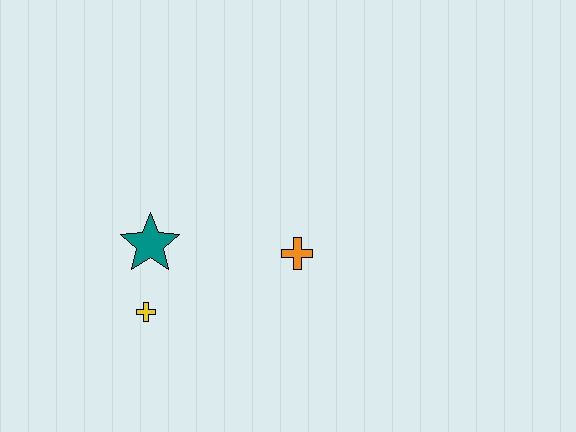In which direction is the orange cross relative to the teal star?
The orange cross is to the right of the teal star.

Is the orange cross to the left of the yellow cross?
No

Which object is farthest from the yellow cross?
The orange cross is farthest from the yellow cross.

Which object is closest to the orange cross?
The teal star is closest to the orange cross.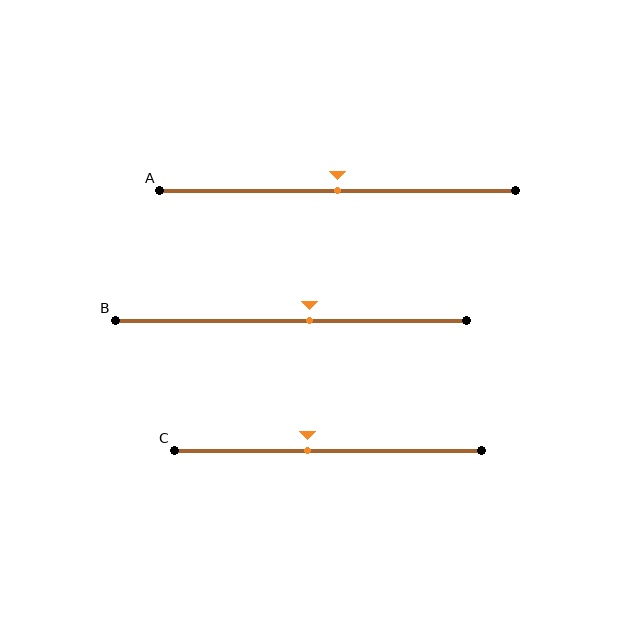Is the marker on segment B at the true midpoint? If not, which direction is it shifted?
No, the marker on segment B is shifted to the right by about 5% of the segment length.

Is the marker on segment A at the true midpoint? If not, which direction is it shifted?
Yes, the marker on segment A is at the true midpoint.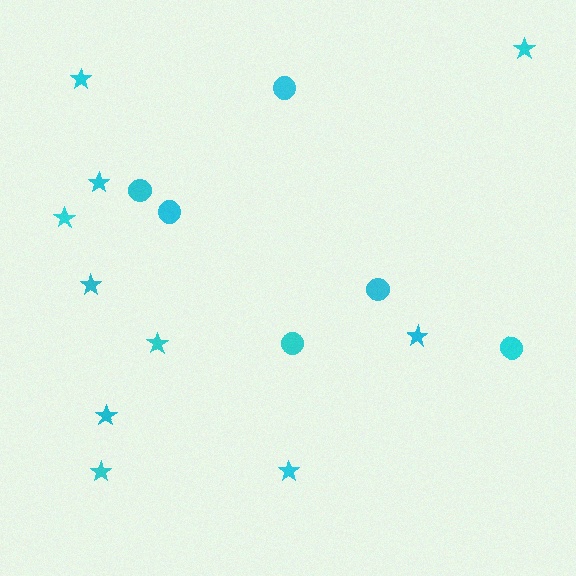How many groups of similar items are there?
There are 2 groups: one group of circles (6) and one group of stars (10).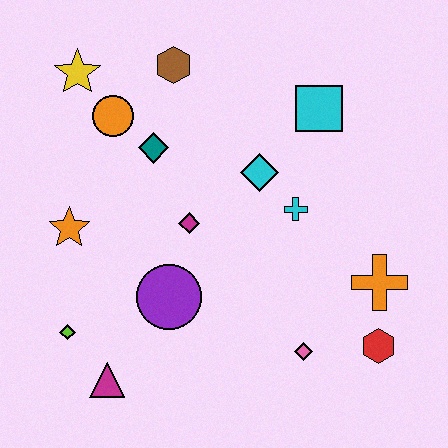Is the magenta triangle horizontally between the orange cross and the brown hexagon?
No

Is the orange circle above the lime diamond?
Yes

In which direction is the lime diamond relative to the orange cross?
The lime diamond is to the left of the orange cross.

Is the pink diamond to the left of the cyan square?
Yes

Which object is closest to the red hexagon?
The orange cross is closest to the red hexagon.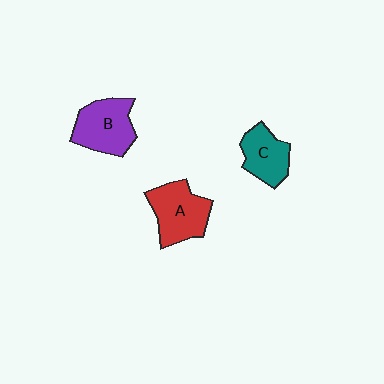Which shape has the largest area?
Shape A (red).